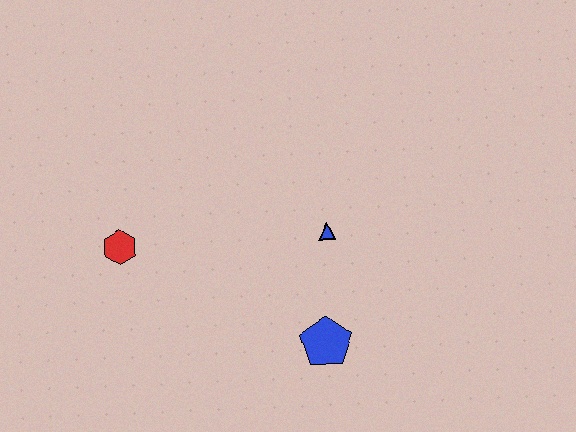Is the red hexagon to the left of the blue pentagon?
Yes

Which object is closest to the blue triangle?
The blue pentagon is closest to the blue triangle.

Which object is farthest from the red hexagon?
The blue pentagon is farthest from the red hexagon.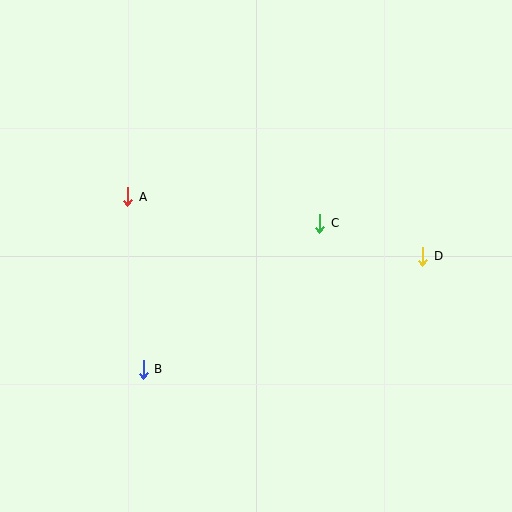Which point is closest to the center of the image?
Point C at (320, 223) is closest to the center.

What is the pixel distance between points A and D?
The distance between A and D is 301 pixels.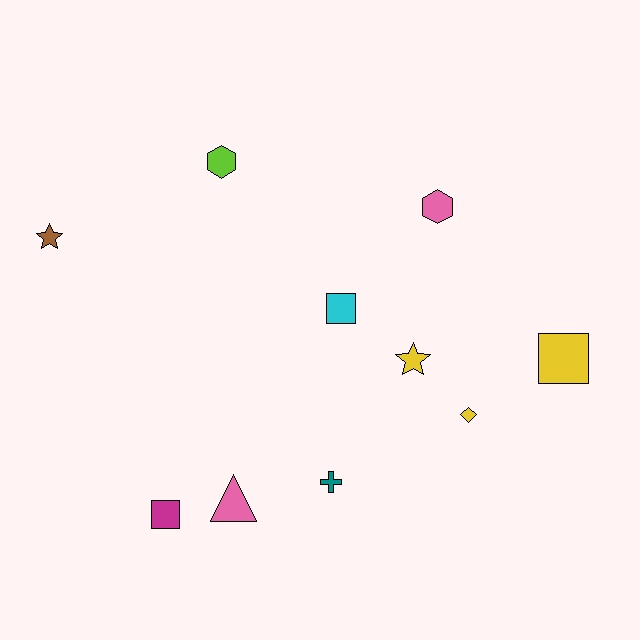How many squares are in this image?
There are 3 squares.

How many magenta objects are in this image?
There is 1 magenta object.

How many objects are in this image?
There are 10 objects.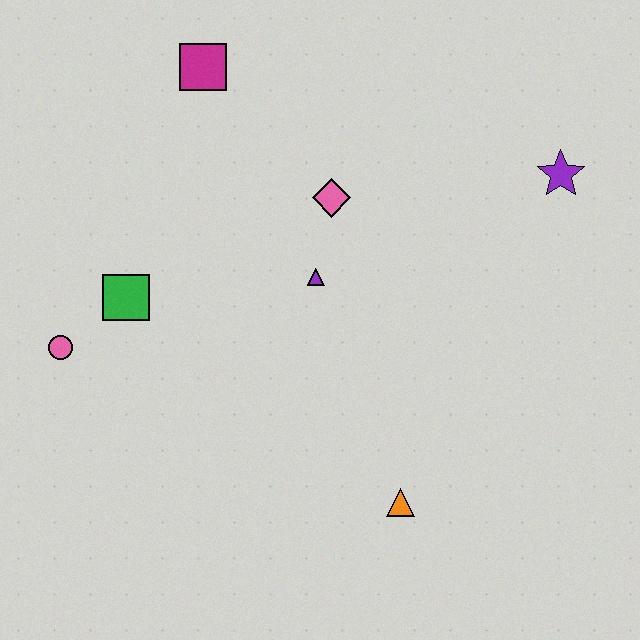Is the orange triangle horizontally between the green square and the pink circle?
No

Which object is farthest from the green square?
The purple star is farthest from the green square.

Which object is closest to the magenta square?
The pink diamond is closest to the magenta square.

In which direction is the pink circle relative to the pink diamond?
The pink circle is to the left of the pink diamond.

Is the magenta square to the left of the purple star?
Yes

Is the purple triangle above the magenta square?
No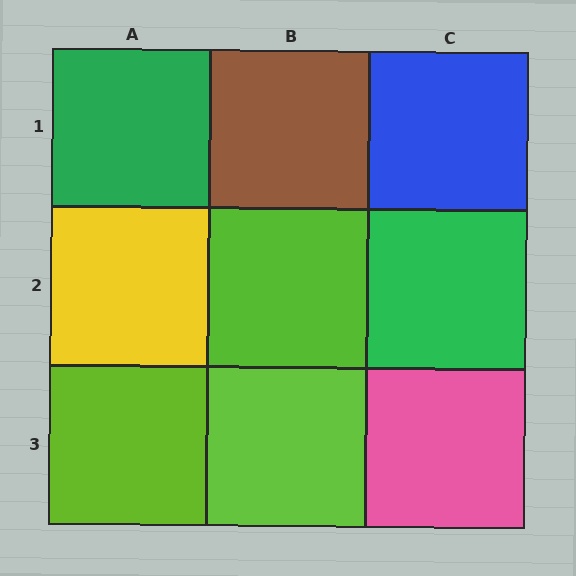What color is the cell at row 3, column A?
Lime.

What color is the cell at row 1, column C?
Blue.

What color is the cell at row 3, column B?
Lime.